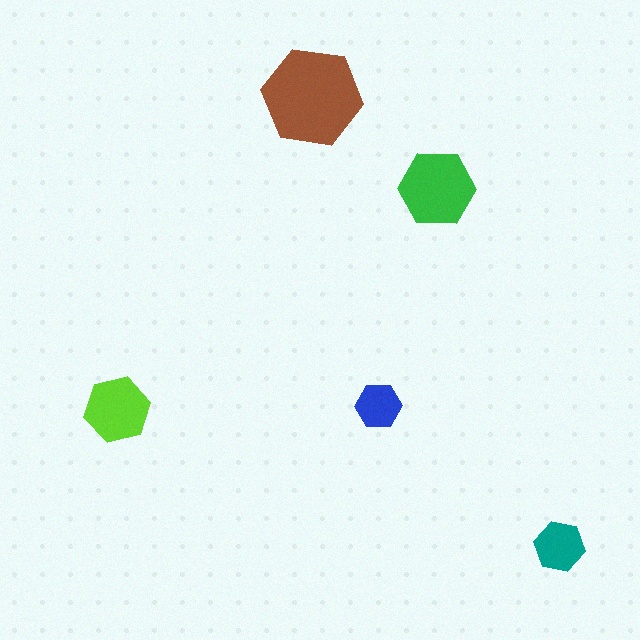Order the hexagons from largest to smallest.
the brown one, the green one, the lime one, the teal one, the blue one.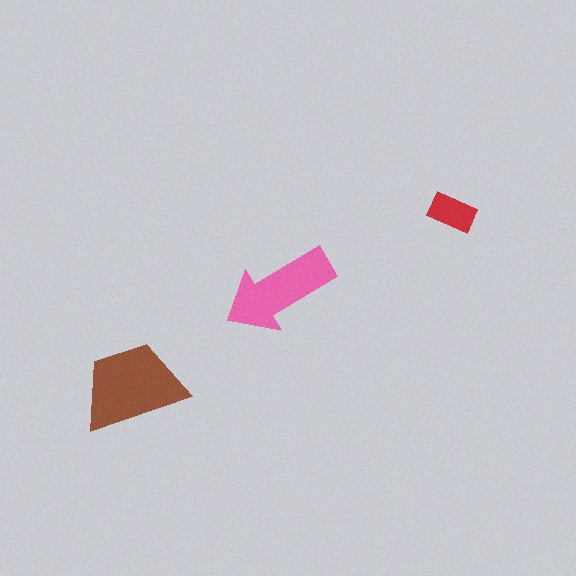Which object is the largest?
The brown trapezoid.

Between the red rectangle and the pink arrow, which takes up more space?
The pink arrow.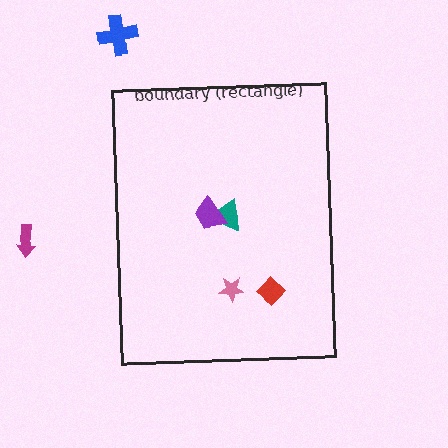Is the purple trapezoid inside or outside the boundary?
Inside.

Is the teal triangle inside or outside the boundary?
Inside.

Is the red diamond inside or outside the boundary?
Inside.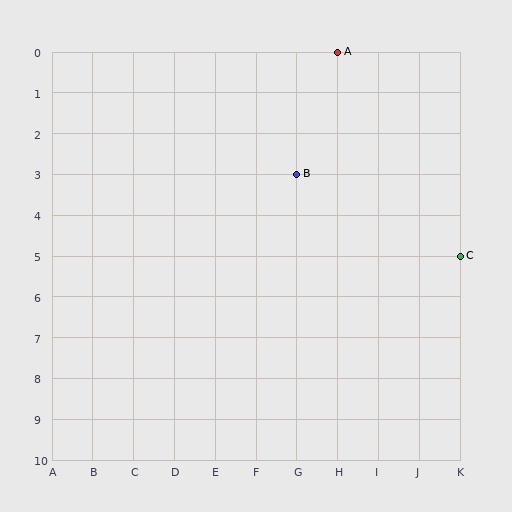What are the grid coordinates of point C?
Point C is at grid coordinates (K, 5).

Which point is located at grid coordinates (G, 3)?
Point B is at (G, 3).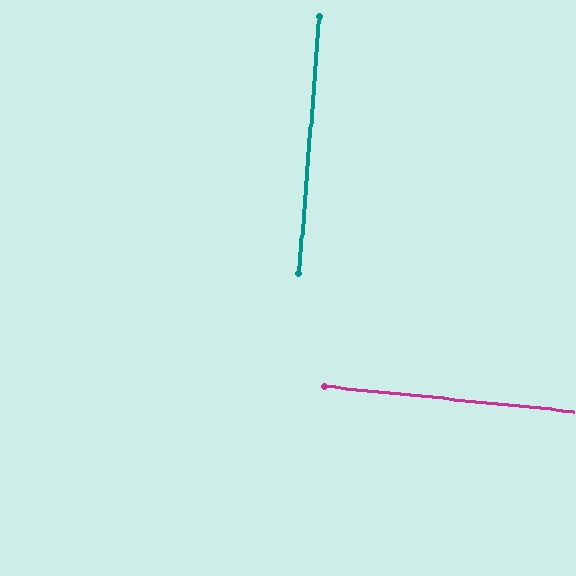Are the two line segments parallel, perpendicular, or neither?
Perpendicular — they meet at approximately 89°.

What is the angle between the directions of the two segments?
Approximately 89 degrees.